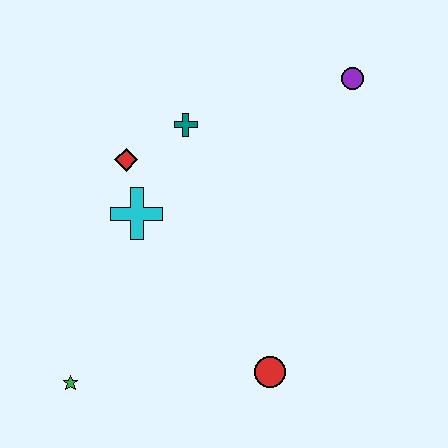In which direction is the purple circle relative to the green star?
The purple circle is above the green star.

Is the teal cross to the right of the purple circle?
No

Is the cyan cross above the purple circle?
No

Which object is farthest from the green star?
The purple circle is farthest from the green star.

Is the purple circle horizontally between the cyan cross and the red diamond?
No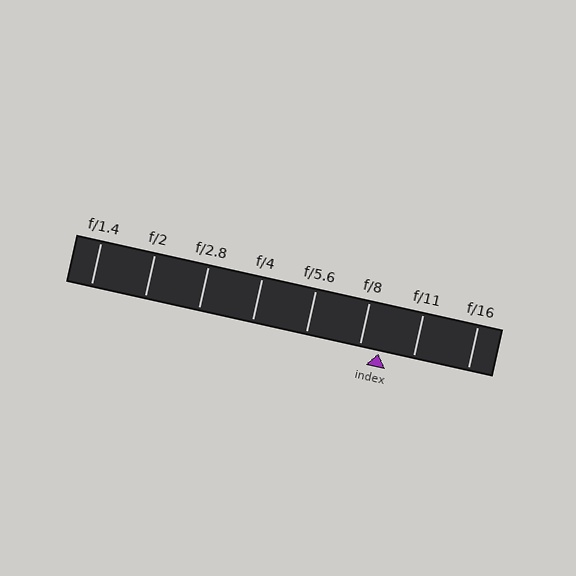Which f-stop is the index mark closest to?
The index mark is closest to f/8.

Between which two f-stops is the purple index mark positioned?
The index mark is between f/8 and f/11.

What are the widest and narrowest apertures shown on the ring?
The widest aperture shown is f/1.4 and the narrowest is f/16.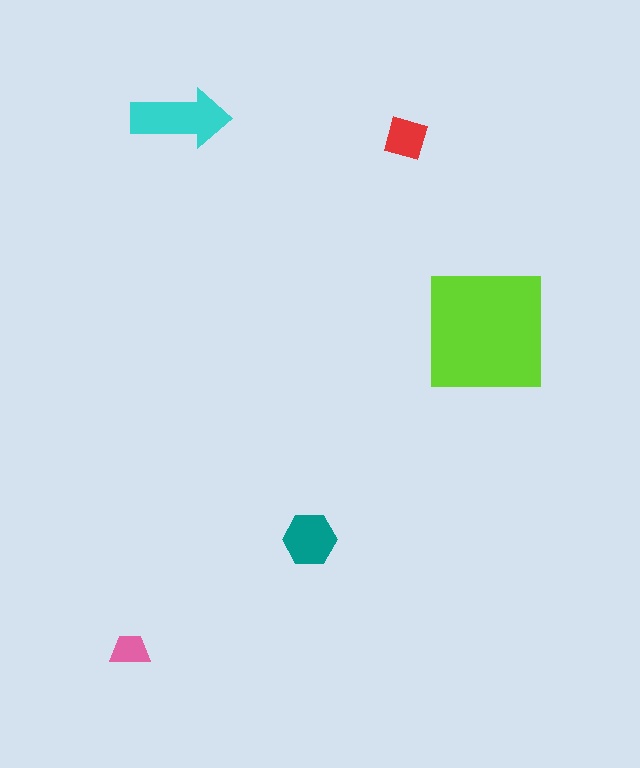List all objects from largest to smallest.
The lime square, the cyan arrow, the teal hexagon, the red diamond, the pink trapezoid.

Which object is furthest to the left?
The pink trapezoid is leftmost.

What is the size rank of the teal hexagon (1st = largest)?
3rd.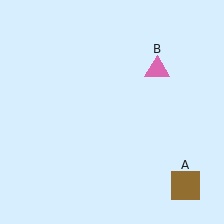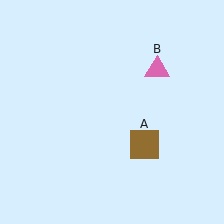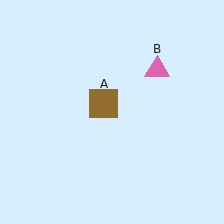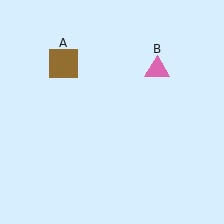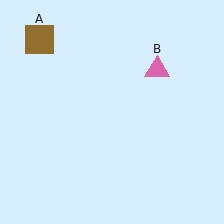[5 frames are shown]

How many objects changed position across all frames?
1 object changed position: brown square (object A).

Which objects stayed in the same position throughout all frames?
Pink triangle (object B) remained stationary.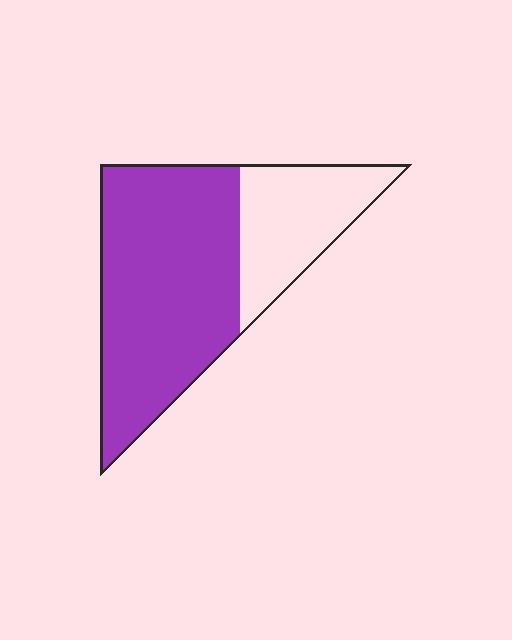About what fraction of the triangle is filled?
About two thirds (2/3).